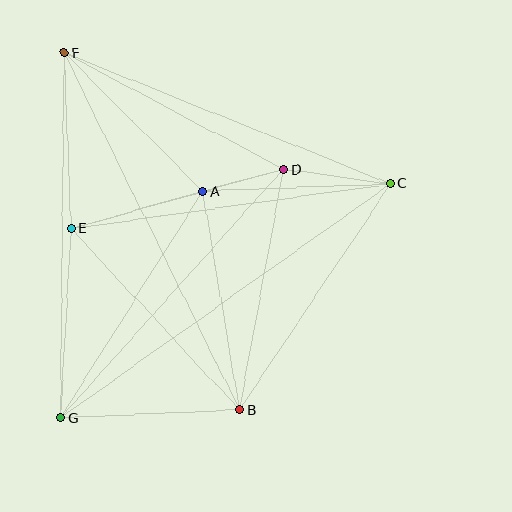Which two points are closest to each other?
Points A and D are closest to each other.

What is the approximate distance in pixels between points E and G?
The distance between E and G is approximately 190 pixels.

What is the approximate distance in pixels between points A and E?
The distance between A and E is approximately 137 pixels.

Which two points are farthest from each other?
Points C and G are farthest from each other.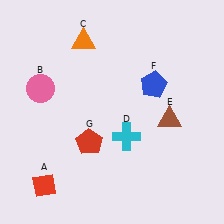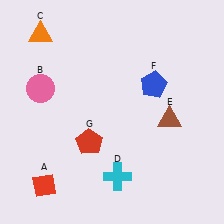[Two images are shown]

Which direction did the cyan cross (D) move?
The cyan cross (D) moved down.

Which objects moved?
The objects that moved are: the orange triangle (C), the cyan cross (D).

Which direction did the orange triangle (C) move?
The orange triangle (C) moved left.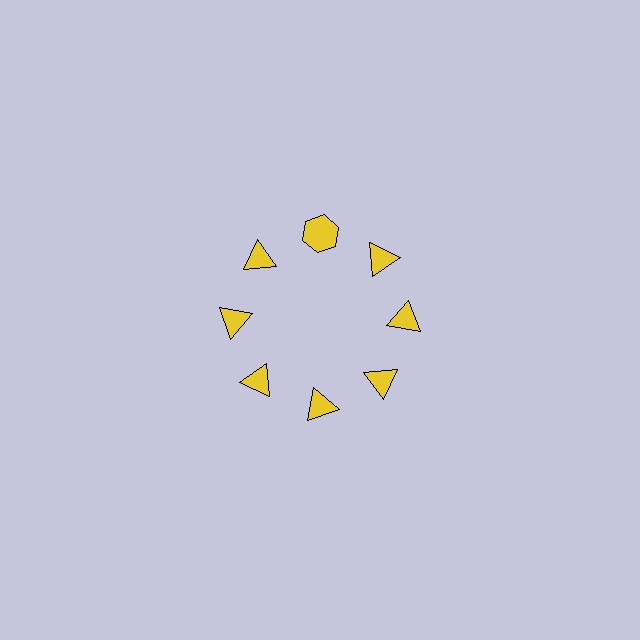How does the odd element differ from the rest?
It has a different shape: hexagon instead of triangle.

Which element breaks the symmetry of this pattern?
The yellow hexagon at roughly the 12 o'clock position breaks the symmetry. All other shapes are yellow triangles.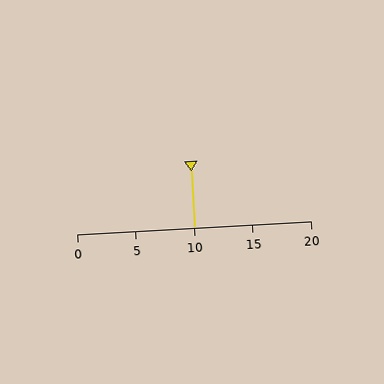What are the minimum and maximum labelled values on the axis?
The axis runs from 0 to 20.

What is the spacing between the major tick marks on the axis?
The major ticks are spaced 5 apart.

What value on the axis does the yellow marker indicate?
The marker indicates approximately 10.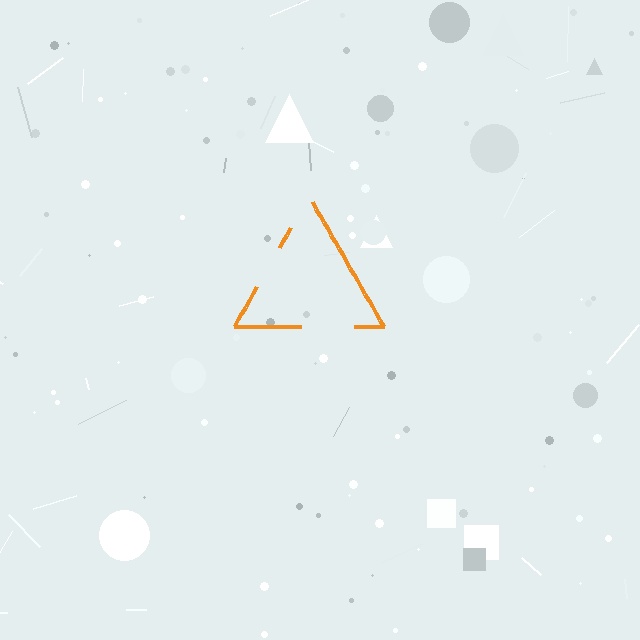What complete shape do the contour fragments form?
The contour fragments form a triangle.